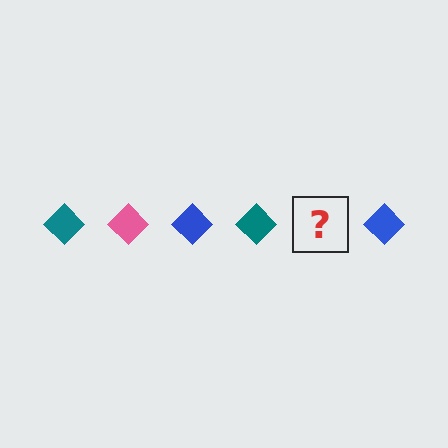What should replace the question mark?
The question mark should be replaced with a pink diamond.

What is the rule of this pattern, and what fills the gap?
The rule is that the pattern cycles through teal, pink, blue diamonds. The gap should be filled with a pink diamond.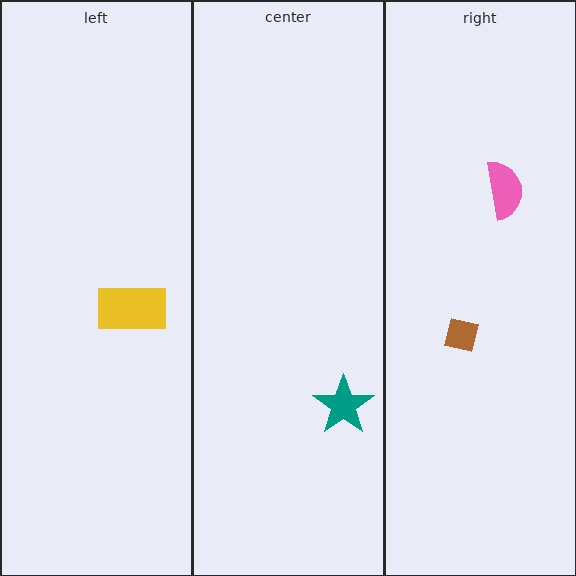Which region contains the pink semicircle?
The right region.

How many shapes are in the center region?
1.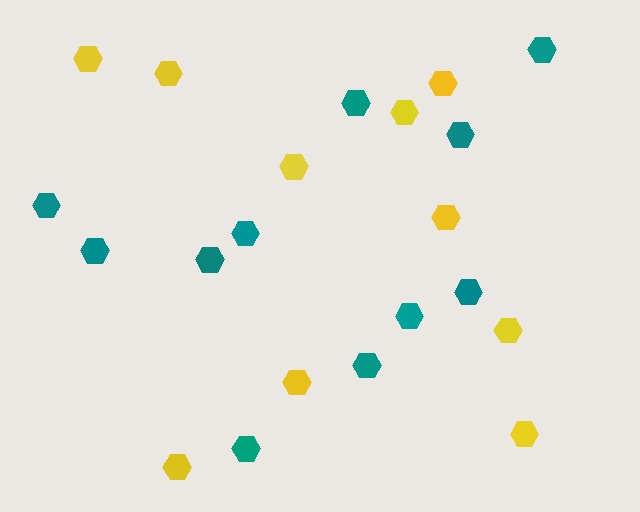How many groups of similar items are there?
There are 2 groups: one group of yellow hexagons (10) and one group of teal hexagons (11).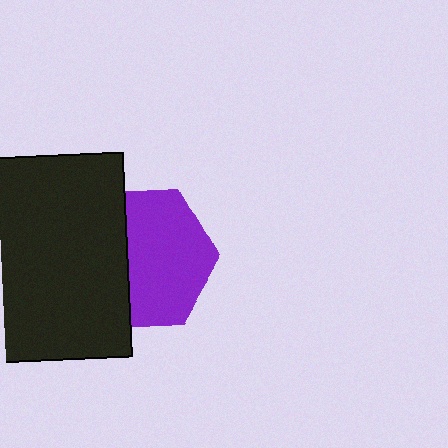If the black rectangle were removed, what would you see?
You would see the complete purple hexagon.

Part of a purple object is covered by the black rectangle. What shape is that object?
It is a hexagon.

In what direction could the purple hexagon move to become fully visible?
The purple hexagon could move right. That would shift it out from behind the black rectangle entirely.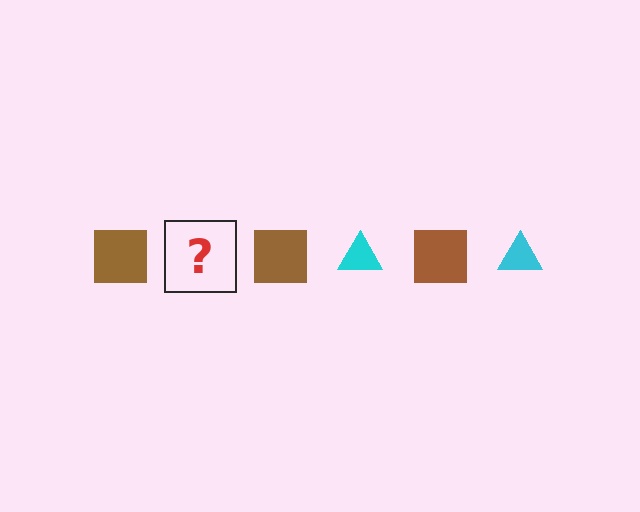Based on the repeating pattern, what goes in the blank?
The blank should be a cyan triangle.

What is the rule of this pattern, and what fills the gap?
The rule is that the pattern alternates between brown square and cyan triangle. The gap should be filled with a cyan triangle.